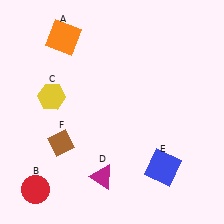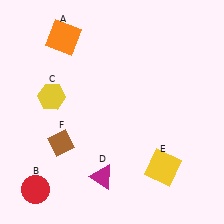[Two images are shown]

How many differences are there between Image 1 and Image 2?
There is 1 difference between the two images.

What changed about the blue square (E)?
In Image 1, E is blue. In Image 2, it changed to yellow.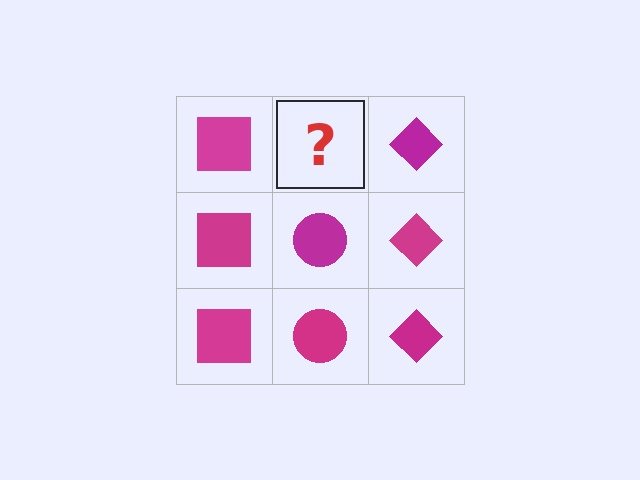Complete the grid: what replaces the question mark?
The question mark should be replaced with a magenta circle.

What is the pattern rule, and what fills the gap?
The rule is that each column has a consistent shape. The gap should be filled with a magenta circle.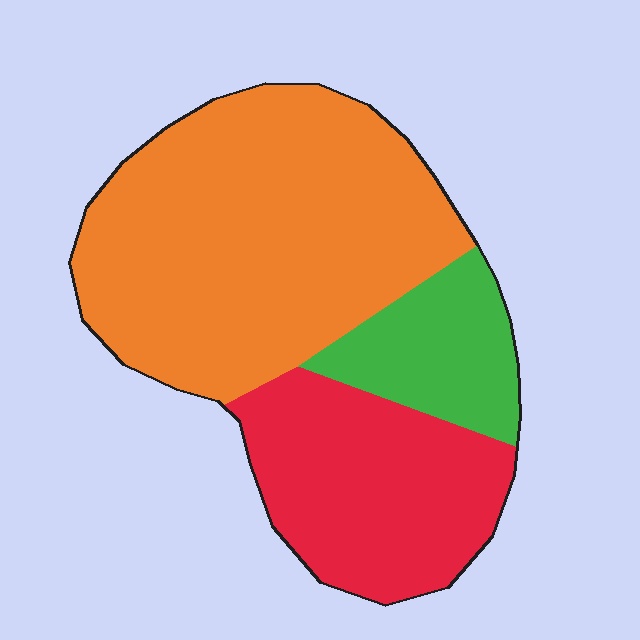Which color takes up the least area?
Green, at roughly 15%.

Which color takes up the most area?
Orange, at roughly 55%.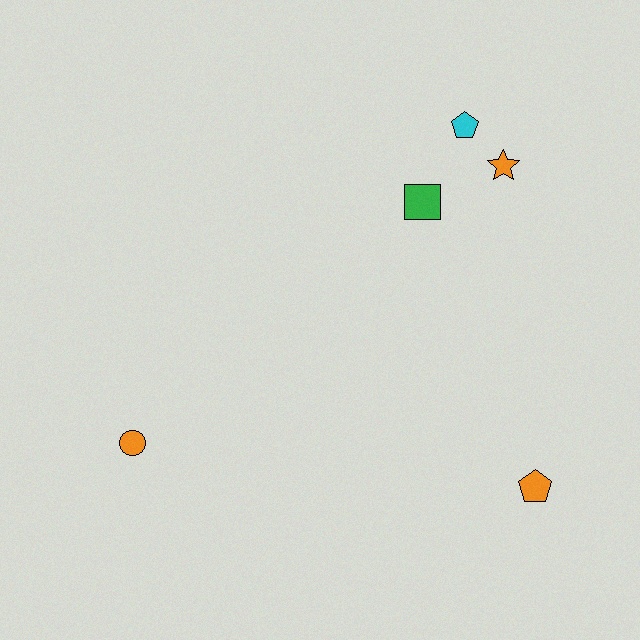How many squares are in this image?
There is 1 square.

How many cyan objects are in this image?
There is 1 cyan object.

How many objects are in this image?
There are 5 objects.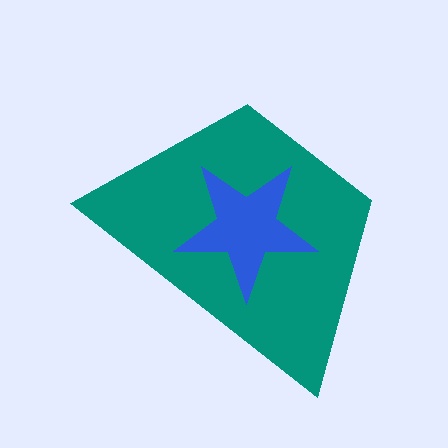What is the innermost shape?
The blue star.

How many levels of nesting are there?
2.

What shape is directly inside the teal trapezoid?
The blue star.